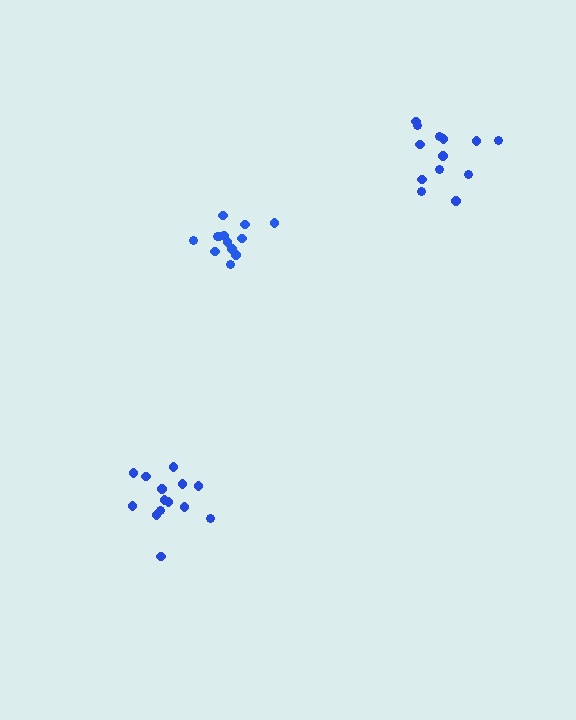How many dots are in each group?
Group 1: 13 dots, Group 2: 13 dots, Group 3: 14 dots (40 total).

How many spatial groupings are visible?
There are 3 spatial groupings.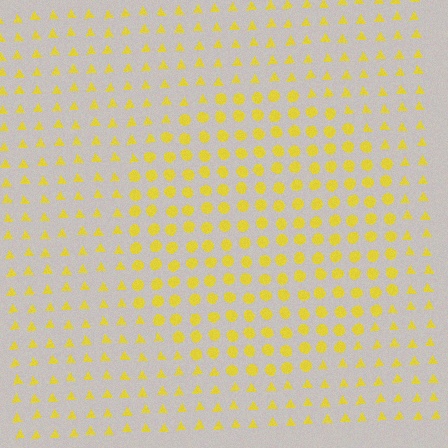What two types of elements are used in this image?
The image uses circles inside the circle region and triangles outside it.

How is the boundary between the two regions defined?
The boundary is defined by a change in element shape: circles inside vs. triangles outside. All elements share the same color and spacing.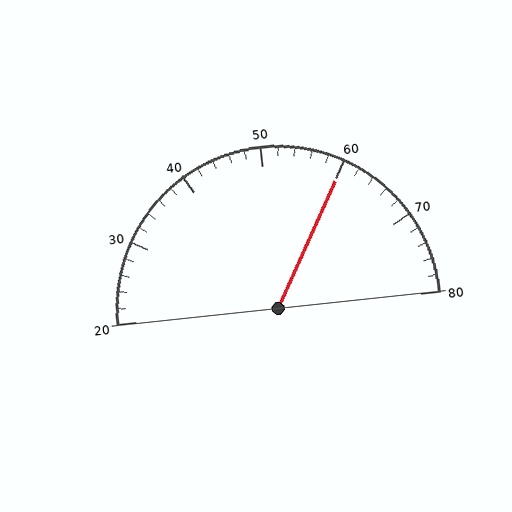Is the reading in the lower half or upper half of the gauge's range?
The reading is in the upper half of the range (20 to 80).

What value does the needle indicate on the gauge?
The needle indicates approximately 60.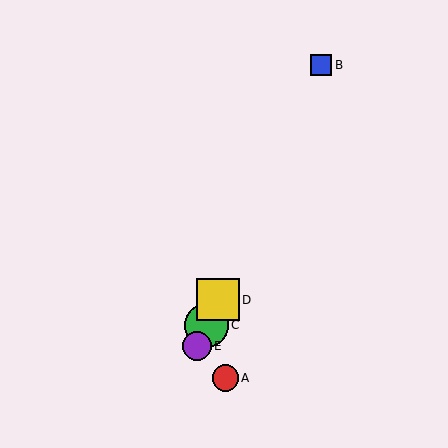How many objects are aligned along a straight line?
4 objects (B, C, D, E) are aligned along a straight line.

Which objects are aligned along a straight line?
Objects B, C, D, E are aligned along a straight line.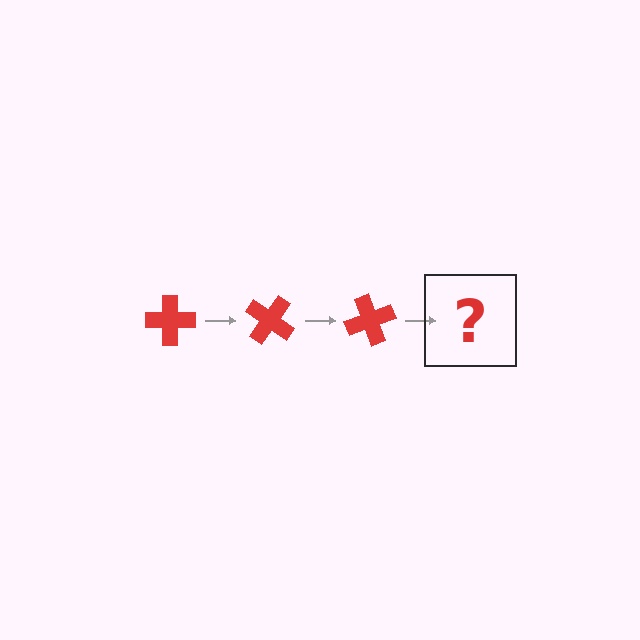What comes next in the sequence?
The next element should be a red cross rotated 105 degrees.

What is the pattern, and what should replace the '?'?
The pattern is that the cross rotates 35 degrees each step. The '?' should be a red cross rotated 105 degrees.